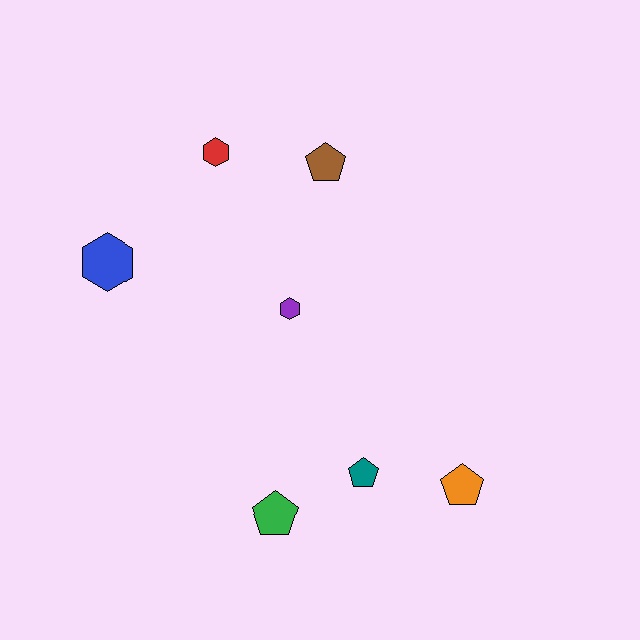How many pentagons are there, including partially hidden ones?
There are 4 pentagons.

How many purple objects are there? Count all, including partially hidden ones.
There is 1 purple object.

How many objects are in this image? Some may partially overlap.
There are 7 objects.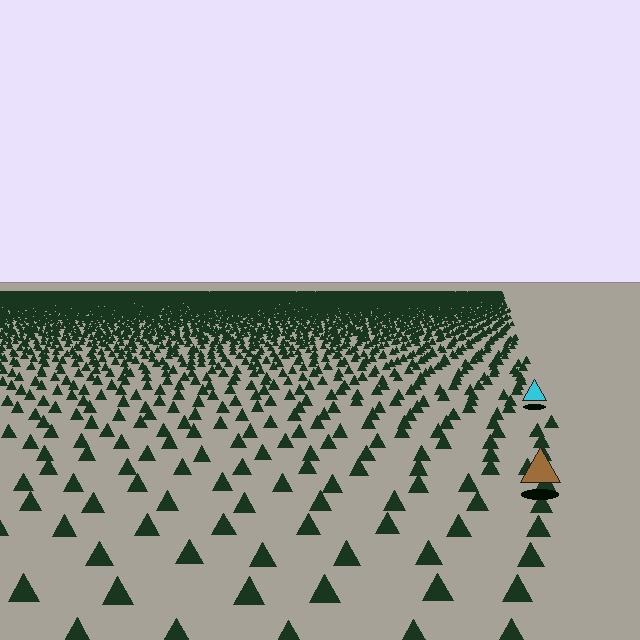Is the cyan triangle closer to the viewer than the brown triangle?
No. The brown triangle is closer — you can tell from the texture gradient: the ground texture is coarser near it.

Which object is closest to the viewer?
The brown triangle is closest. The texture marks near it are larger and more spread out.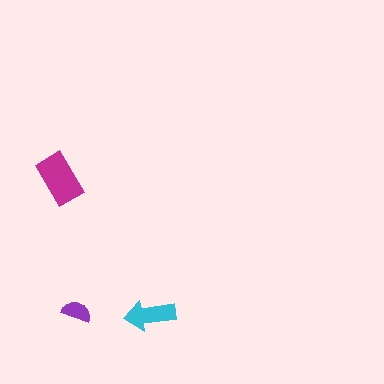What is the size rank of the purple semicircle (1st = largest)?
3rd.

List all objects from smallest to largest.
The purple semicircle, the cyan arrow, the magenta rectangle.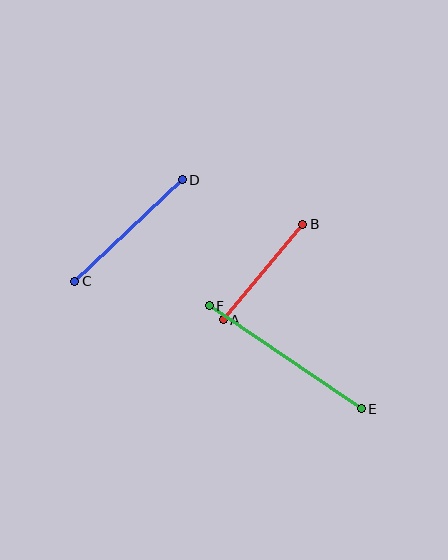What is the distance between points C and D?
The distance is approximately 148 pixels.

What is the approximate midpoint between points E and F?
The midpoint is at approximately (285, 357) pixels.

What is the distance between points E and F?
The distance is approximately 184 pixels.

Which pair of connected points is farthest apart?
Points E and F are farthest apart.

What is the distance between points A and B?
The distance is approximately 124 pixels.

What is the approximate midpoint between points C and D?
The midpoint is at approximately (129, 231) pixels.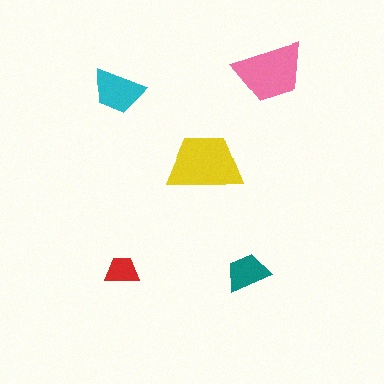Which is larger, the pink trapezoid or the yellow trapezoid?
The yellow one.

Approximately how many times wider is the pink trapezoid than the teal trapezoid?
About 1.5 times wider.